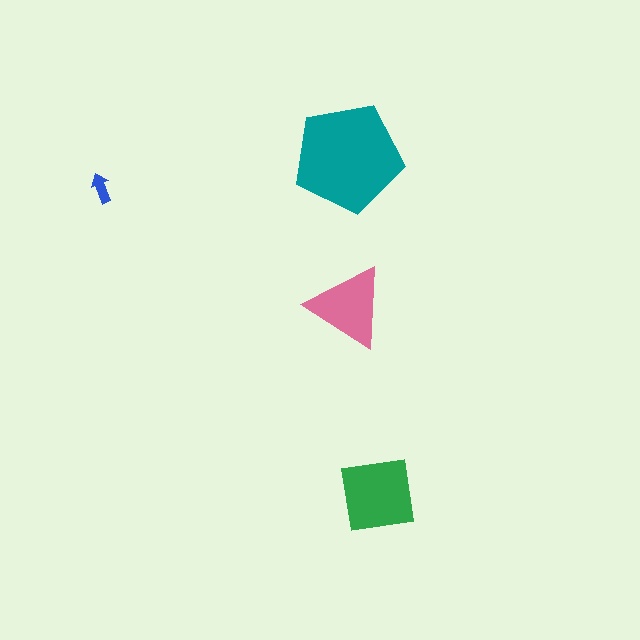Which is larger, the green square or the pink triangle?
The green square.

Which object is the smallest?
The blue arrow.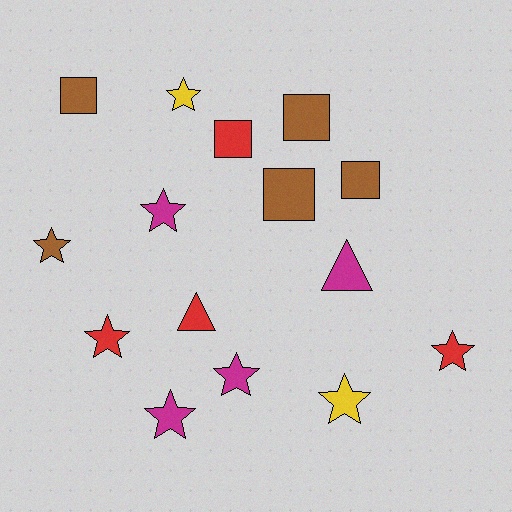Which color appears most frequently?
Brown, with 5 objects.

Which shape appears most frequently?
Star, with 8 objects.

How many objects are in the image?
There are 15 objects.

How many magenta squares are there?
There are no magenta squares.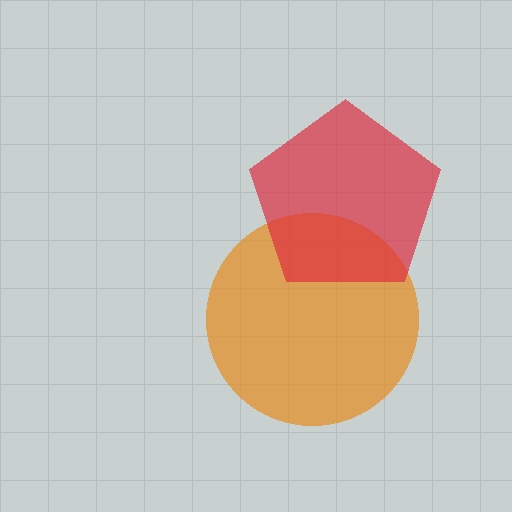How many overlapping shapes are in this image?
There are 2 overlapping shapes in the image.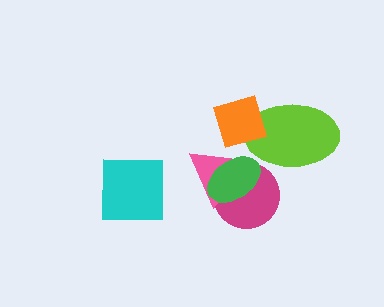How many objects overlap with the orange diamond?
2 objects overlap with the orange diamond.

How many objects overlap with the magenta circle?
2 objects overlap with the magenta circle.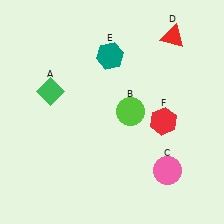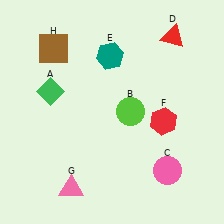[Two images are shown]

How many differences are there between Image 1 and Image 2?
There are 2 differences between the two images.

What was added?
A pink triangle (G), a brown square (H) were added in Image 2.